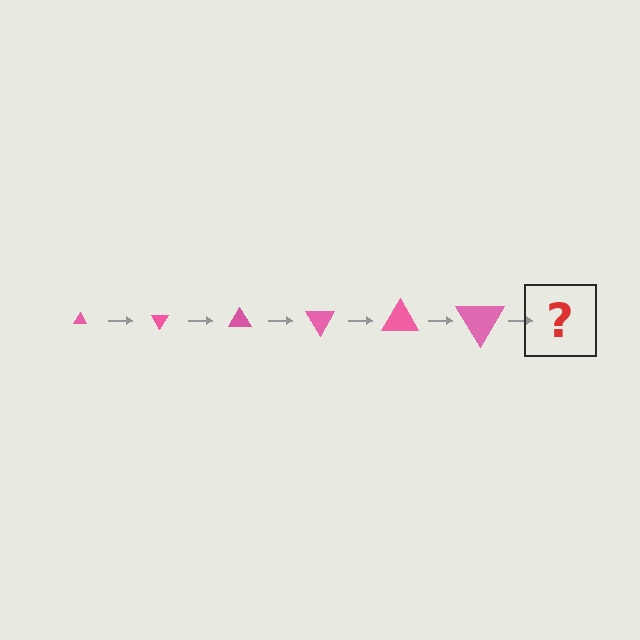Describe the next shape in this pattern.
It should be a triangle, larger than the previous one and rotated 360 degrees from the start.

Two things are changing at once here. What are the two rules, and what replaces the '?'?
The two rules are that the triangle grows larger each step and it rotates 60 degrees each step. The '?' should be a triangle, larger than the previous one and rotated 360 degrees from the start.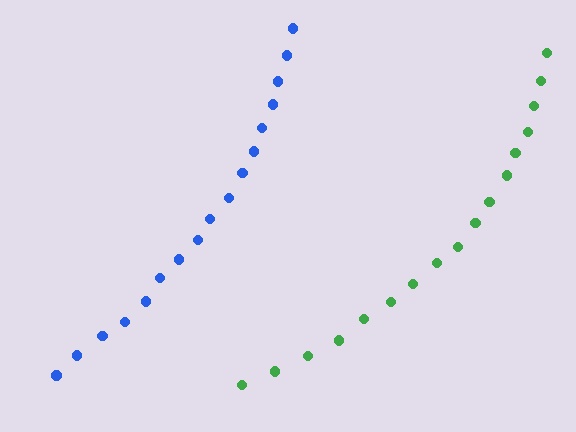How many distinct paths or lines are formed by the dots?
There are 2 distinct paths.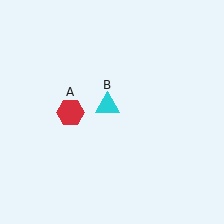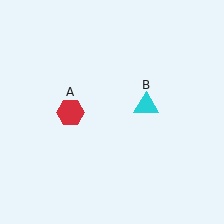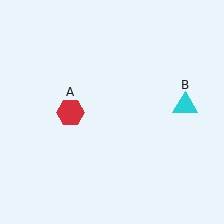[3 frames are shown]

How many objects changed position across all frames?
1 object changed position: cyan triangle (object B).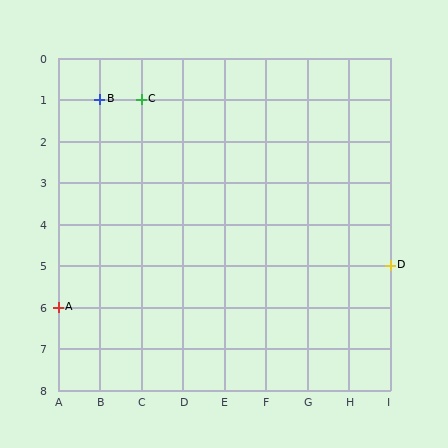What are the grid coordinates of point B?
Point B is at grid coordinates (B, 1).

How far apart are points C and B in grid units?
Points C and B are 1 column apart.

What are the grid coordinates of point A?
Point A is at grid coordinates (A, 6).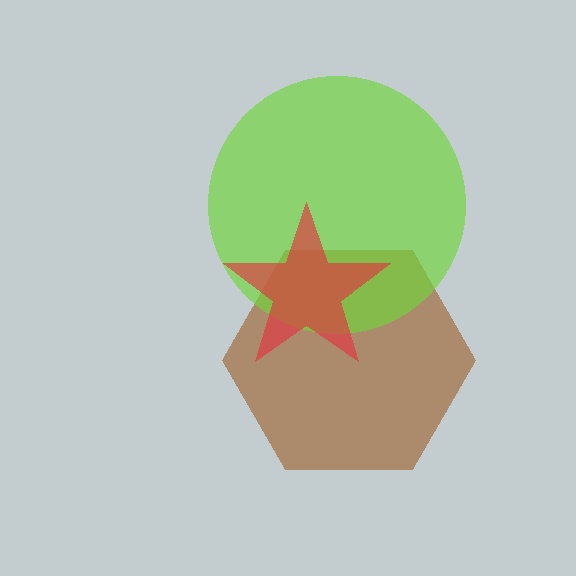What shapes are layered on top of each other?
The layered shapes are: a brown hexagon, a lime circle, a red star.